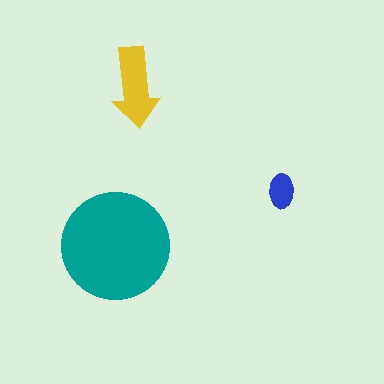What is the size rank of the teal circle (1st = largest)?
1st.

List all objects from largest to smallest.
The teal circle, the yellow arrow, the blue ellipse.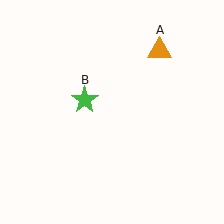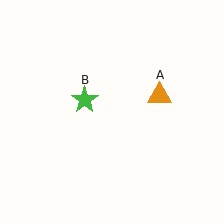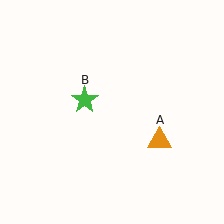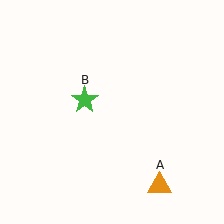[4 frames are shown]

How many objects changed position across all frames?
1 object changed position: orange triangle (object A).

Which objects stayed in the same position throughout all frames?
Green star (object B) remained stationary.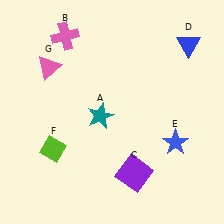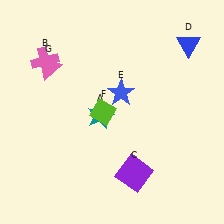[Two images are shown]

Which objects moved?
The objects that moved are: the pink cross (B), the blue star (E), the lime diamond (F).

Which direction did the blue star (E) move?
The blue star (E) moved left.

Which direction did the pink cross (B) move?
The pink cross (B) moved down.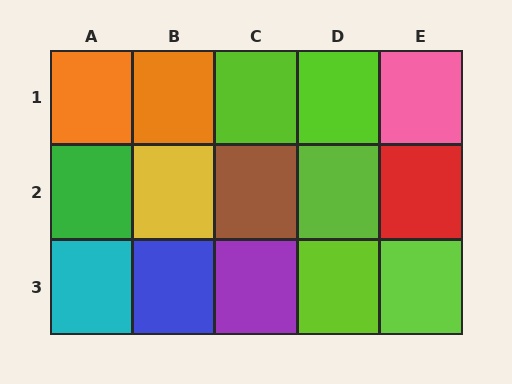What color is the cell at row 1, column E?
Pink.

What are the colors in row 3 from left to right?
Cyan, blue, purple, lime, lime.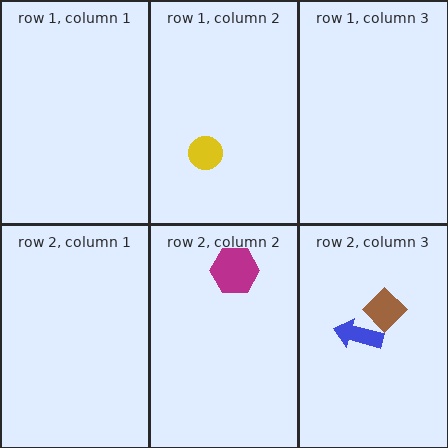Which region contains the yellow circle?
The row 1, column 2 region.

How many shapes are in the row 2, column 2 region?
1.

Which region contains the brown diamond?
The row 2, column 3 region.